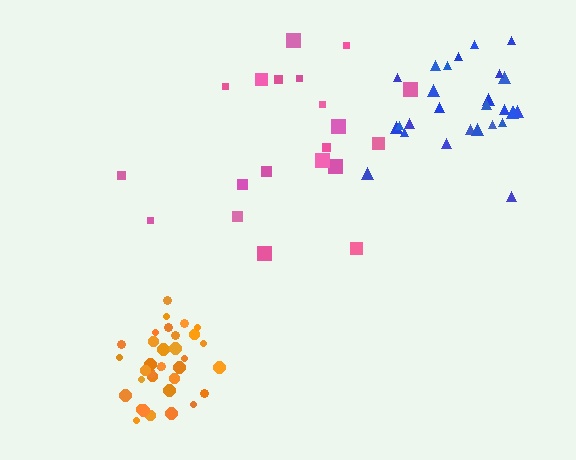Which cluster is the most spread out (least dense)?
Pink.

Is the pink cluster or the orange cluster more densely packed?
Orange.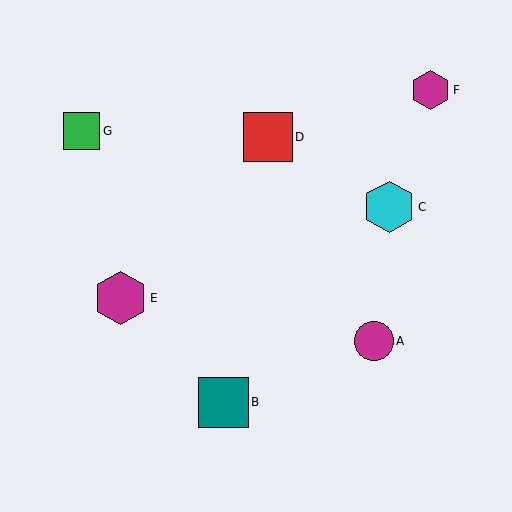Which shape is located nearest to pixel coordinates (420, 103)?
The magenta hexagon (labeled F) at (430, 90) is nearest to that location.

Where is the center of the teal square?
The center of the teal square is at (223, 402).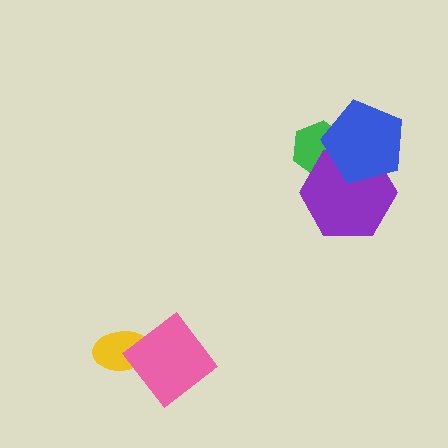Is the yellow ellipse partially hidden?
Yes, it is partially covered by another shape.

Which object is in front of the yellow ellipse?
The pink diamond is in front of the yellow ellipse.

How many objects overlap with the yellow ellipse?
1 object overlaps with the yellow ellipse.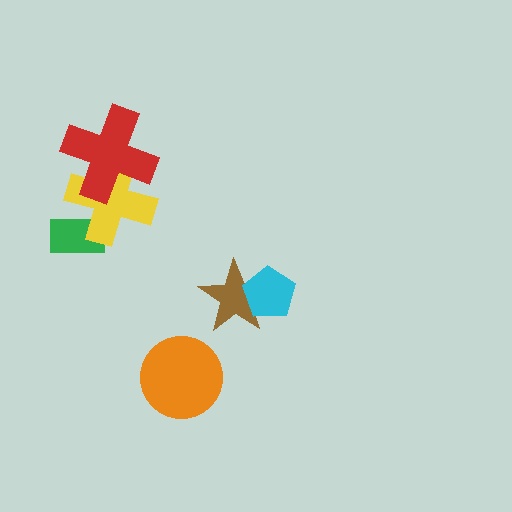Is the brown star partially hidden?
Yes, it is partially covered by another shape.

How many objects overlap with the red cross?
1 object overlaps with the red cross.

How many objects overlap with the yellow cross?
2 objects overlap with the yellow cross.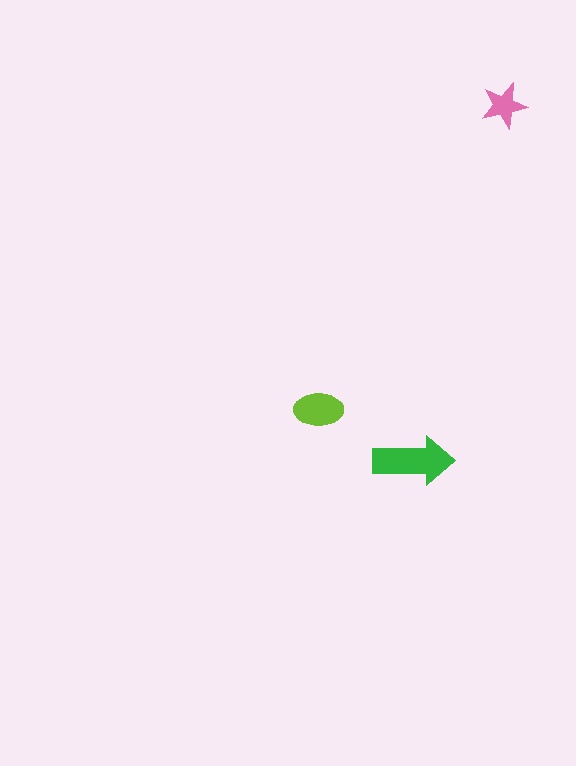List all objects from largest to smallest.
The green arrow, the lime ellipse, the pink star.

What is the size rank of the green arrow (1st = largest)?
1st.